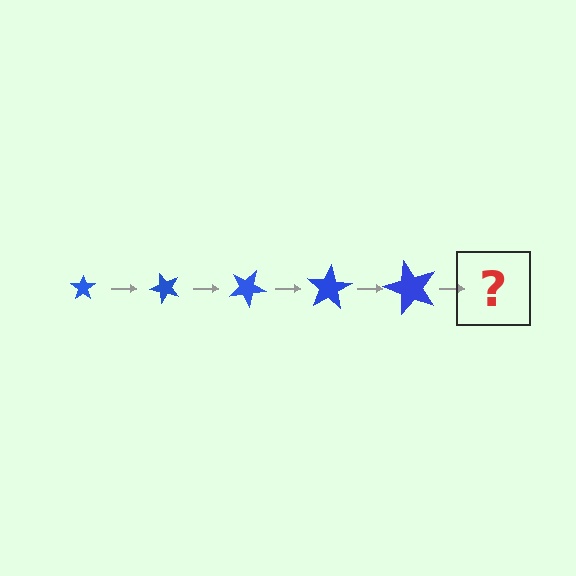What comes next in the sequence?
The next element should be a star, larger than the previous one and rotated 250 degrees from the start.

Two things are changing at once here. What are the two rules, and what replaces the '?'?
The two rules are that the star grows larger each step and it rotates 50 degrees each step. The '?' should be a star, larger than the previous one and rotated 250 degrees from the start.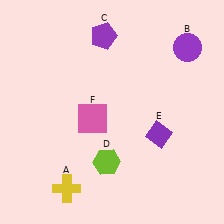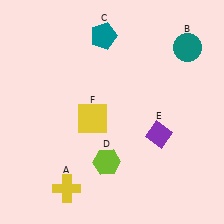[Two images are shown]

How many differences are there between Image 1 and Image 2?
There are 3 differences between the two images.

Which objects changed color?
B changed from purple to teal. C changed from purple to teal. F changed from pink to yellow.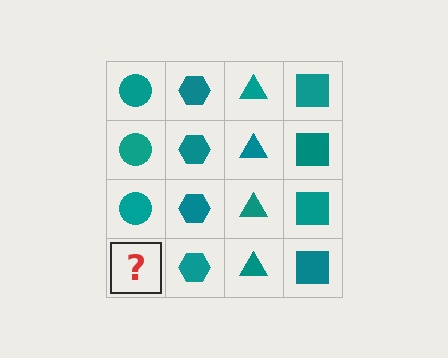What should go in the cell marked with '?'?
The missing cell should contain a teal circle.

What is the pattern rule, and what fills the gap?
The rule is that each column has a consistent shape. The gap should be filled with a teal circle.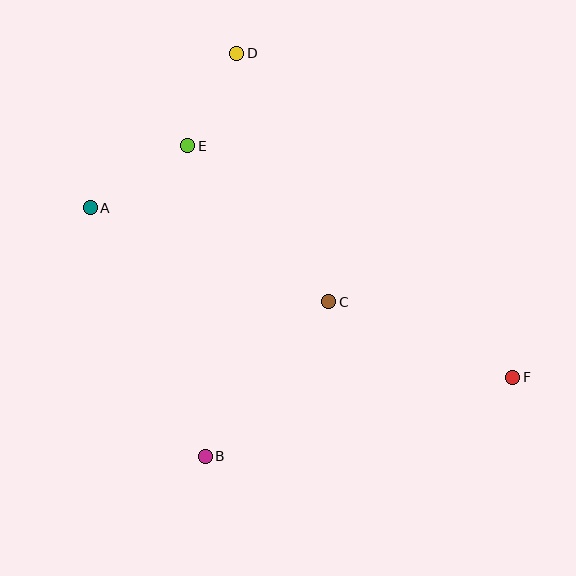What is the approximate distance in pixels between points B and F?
The distance between B and F is approximately 317 pixels.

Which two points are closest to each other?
Points D and E are closest to each other.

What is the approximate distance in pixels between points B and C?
The distance between B and C is approximately 198 pixels.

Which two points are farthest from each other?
Points A and F are farthest from each other.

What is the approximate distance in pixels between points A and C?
The distance between A and C is approximately 256 pixels.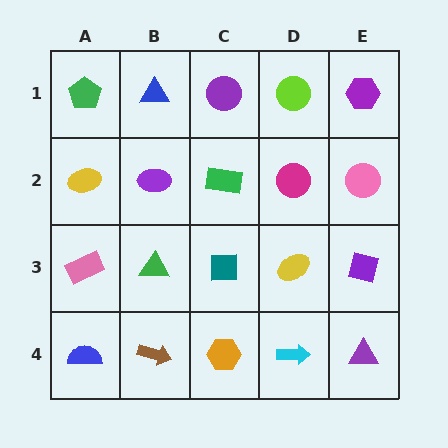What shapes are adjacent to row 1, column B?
A purple ellipse (row 2, column B), a green pentagon (row 1, column A), a purple circle (row 1, column C).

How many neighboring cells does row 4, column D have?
3.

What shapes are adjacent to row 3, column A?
A yellow ellipse (row 2, column A), a blue semicircle (row 4, column A), a green triangle (row 3, column B).